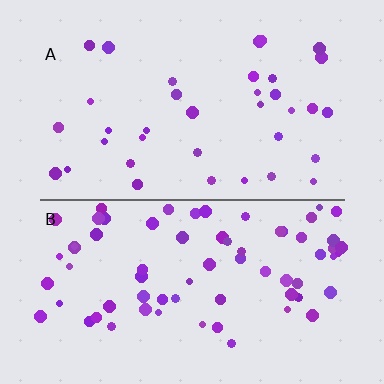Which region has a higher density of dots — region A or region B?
B (the bottom).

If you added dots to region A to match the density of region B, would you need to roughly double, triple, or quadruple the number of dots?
Approximately double.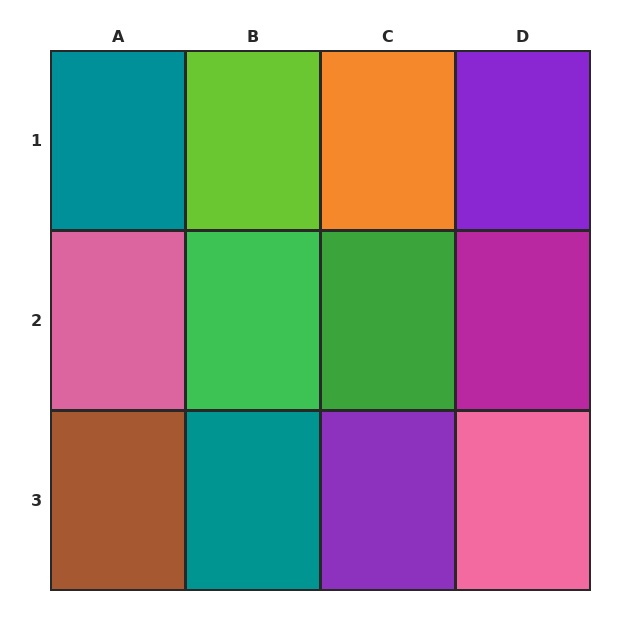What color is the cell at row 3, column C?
Purple.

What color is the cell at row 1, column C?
Orange.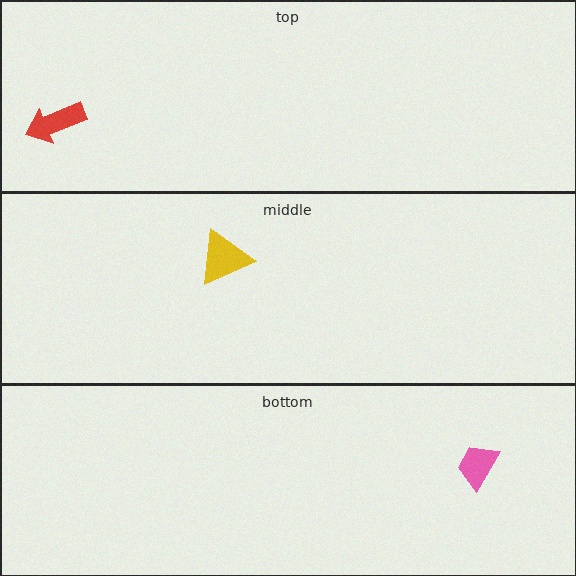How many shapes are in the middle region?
1.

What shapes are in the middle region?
The yellow triangle.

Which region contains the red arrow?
The top region.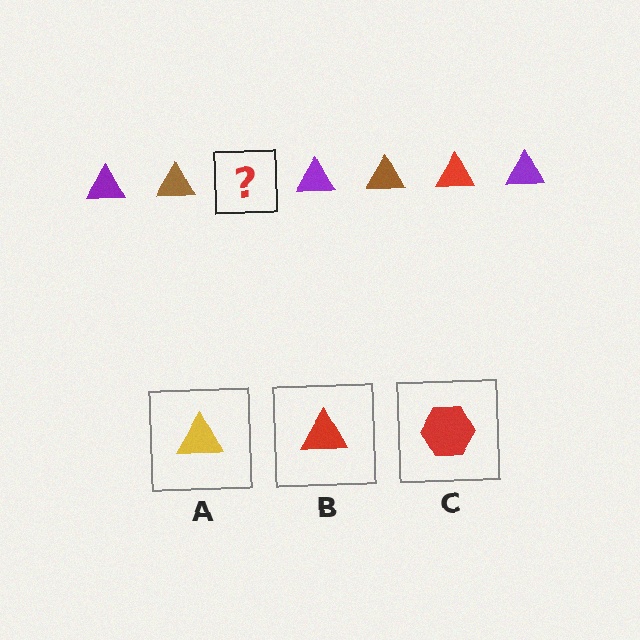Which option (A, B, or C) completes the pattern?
B.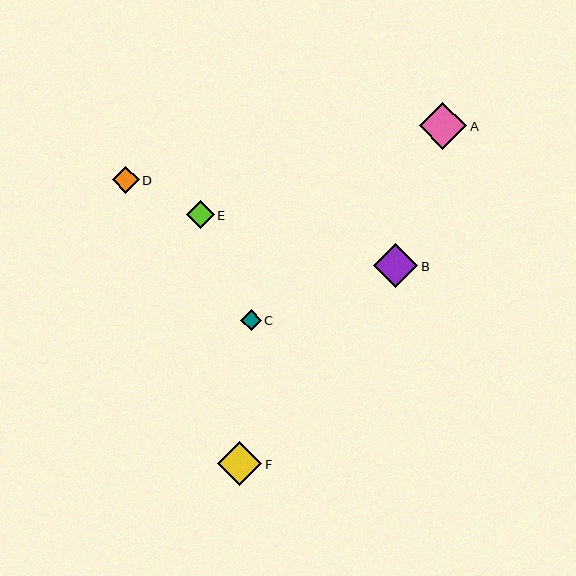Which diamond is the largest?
Diamond A is the largest with a size of approximately 47 pixels.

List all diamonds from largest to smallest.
From largest to smallest: A, F, B, E, D, C.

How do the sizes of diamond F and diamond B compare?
Diamond F and diamond B are approximately the same size.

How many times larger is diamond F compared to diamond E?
Diamond F is approximately 1.6 times the size of diamond E.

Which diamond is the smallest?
Diamond C is the smallest with a size of approximately 20 pixels.